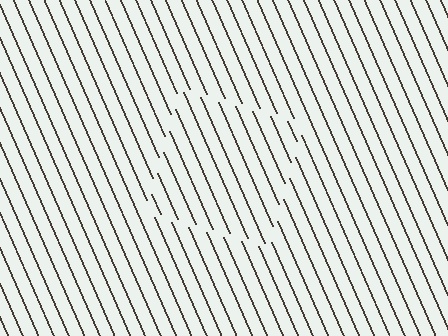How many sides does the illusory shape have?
4 sides — the line-ends trace a square.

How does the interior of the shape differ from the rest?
The interior of the shape contains the same grating, shifted by half a period — the contour is defined by the phase discontinuity where line-ends from the inner and outer gratings abut.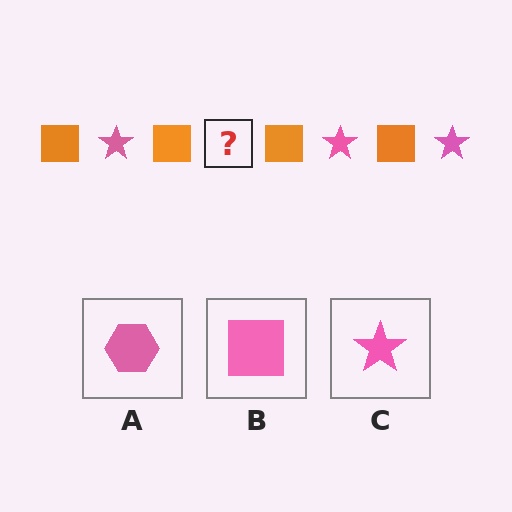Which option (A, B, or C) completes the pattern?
C.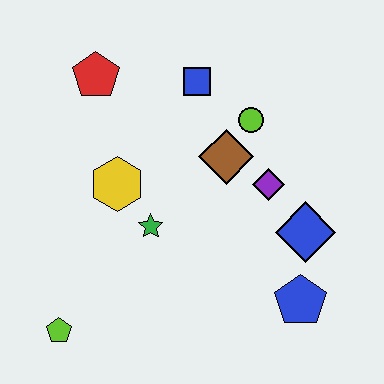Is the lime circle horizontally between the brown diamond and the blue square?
No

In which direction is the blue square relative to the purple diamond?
The blue square is above the purple diamond.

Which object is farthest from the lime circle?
The lime pentagon is farthest from the lime circle.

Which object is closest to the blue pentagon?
The blue diamond is closest to the blue pentagon.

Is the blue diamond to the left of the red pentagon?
No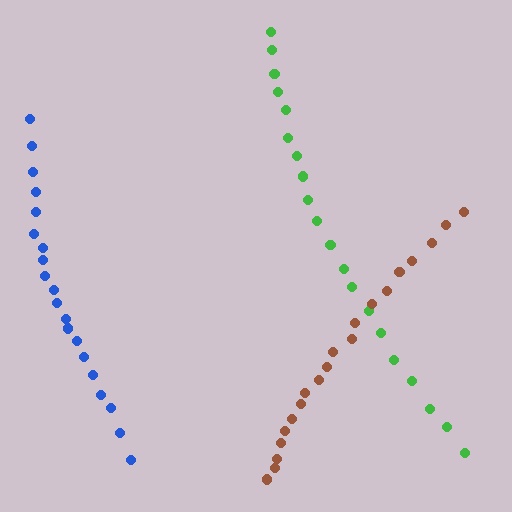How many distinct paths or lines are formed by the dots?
There are 3 distinct paths.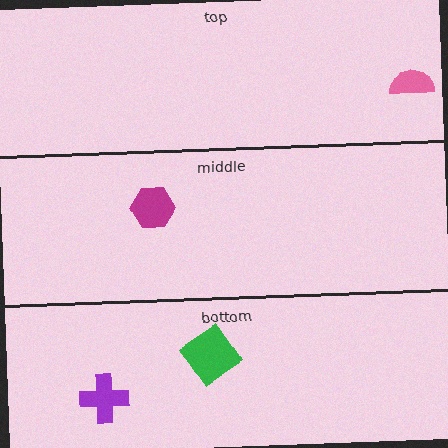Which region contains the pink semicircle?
The top region.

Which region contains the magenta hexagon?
The middle region.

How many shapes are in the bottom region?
2.